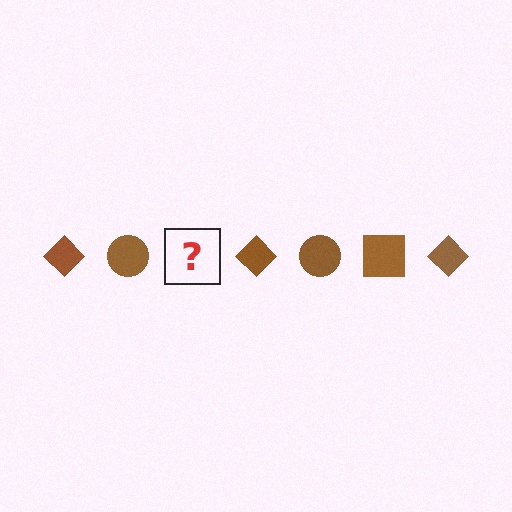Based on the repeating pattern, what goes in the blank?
The blank should be a brown square.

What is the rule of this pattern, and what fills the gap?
The rule is that the pattern cycles through diamond, circle, square shapes in brown. The gap should be filled with a brown square.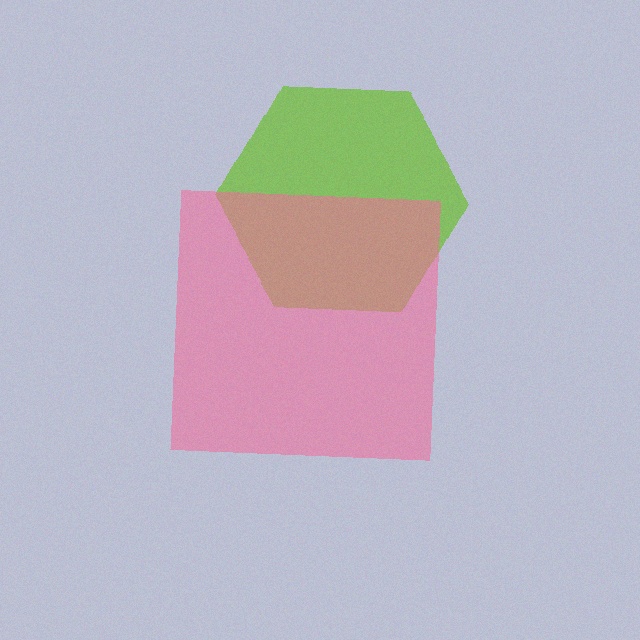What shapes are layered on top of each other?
The layered shapes are: a lime hexagon, a pink square.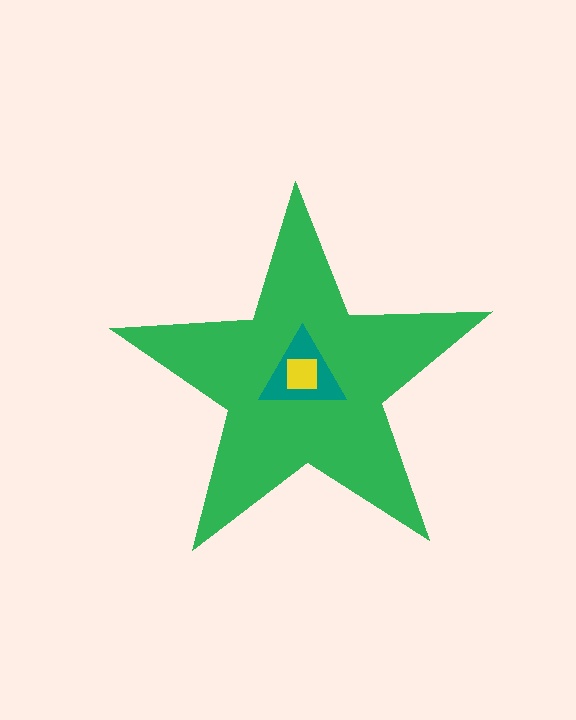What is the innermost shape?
The yellow square.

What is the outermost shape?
The green star.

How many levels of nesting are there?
3.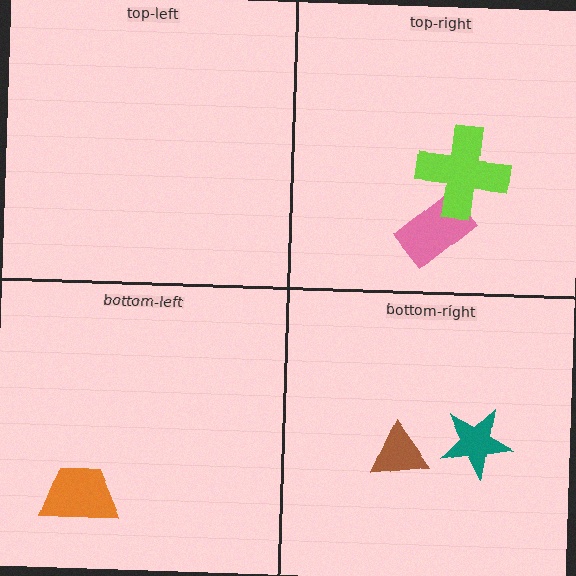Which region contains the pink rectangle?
The top-right region.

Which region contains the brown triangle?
The bottom-right region.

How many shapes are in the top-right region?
2.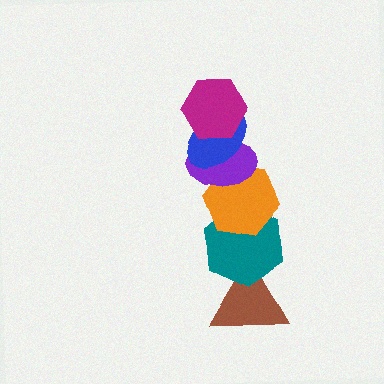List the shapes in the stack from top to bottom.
From top to bottom: the magenta hexagon, the blue ellipse, the purple ellipse, the orange hexagon, the teal hexagon, the brown triangle.